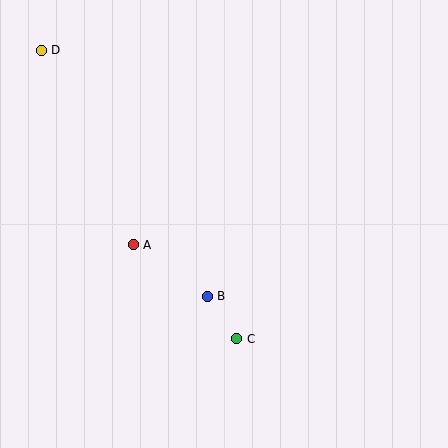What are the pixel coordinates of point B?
Point B is at (207, 296).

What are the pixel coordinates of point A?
Point A is at (133, 245).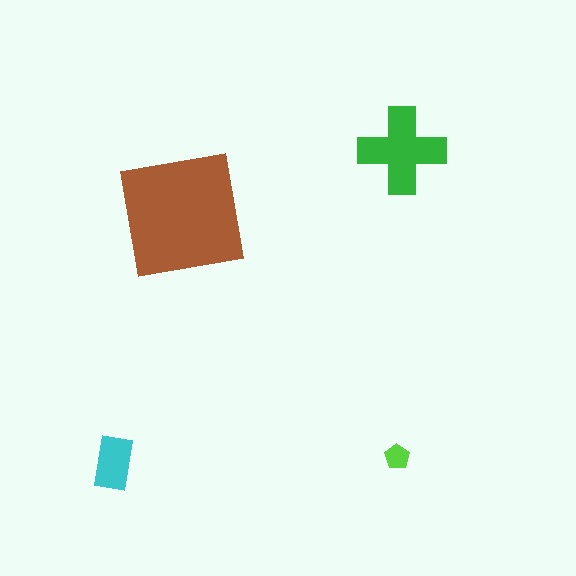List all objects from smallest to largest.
The lime pentagon, the cyan rectangle, the green cross, the brown square.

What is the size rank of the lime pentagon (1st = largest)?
4th.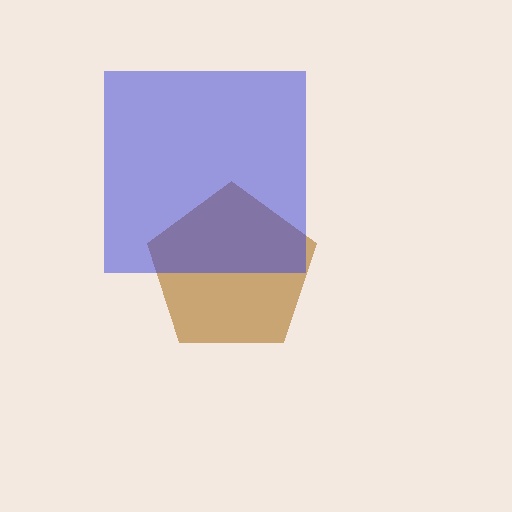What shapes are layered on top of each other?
The layered shapes are: a brown pentagon, a blue square.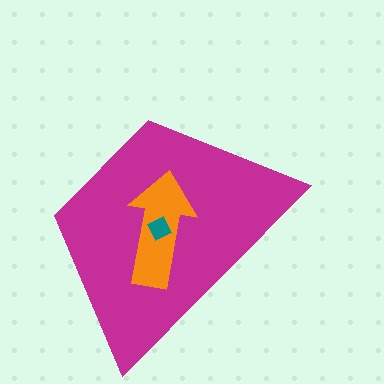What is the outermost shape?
The magenta trapezoid.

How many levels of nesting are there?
3.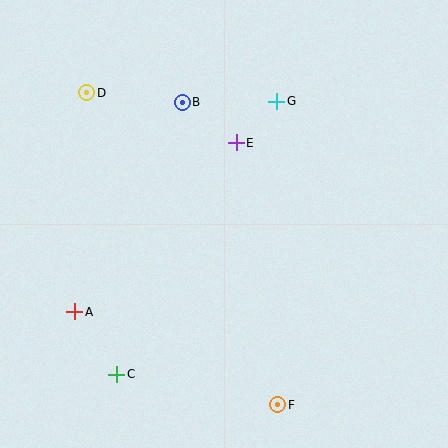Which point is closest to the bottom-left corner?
Point C is closest to the bottom-left corner.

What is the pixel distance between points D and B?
The distance between D and B is 96 pixels.